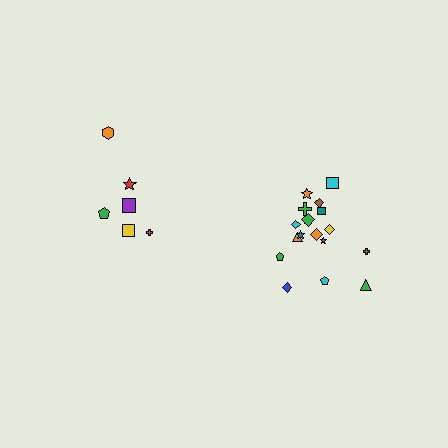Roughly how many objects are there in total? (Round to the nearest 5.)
Roughly 25 objects in total.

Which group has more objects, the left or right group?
The right group.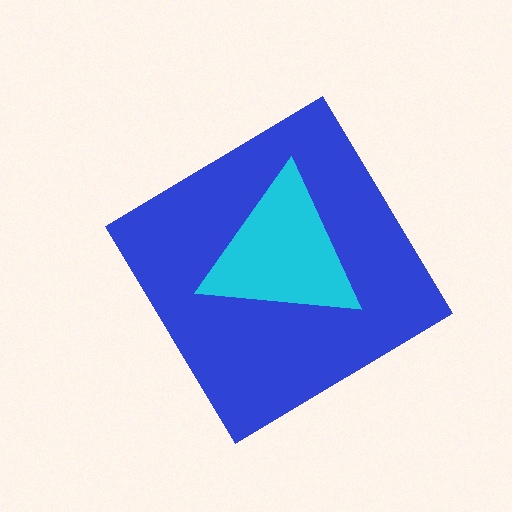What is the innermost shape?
The cyan triangle.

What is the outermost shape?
The blue diamond.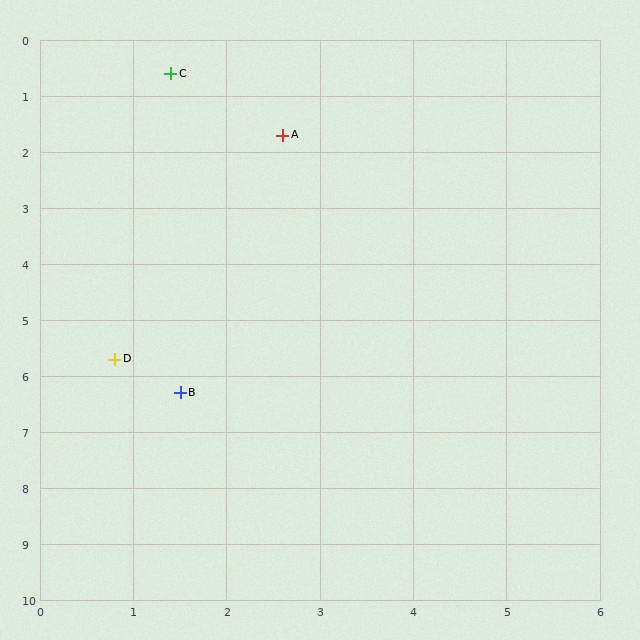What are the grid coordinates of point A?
Point A is at approximately (2.6, 1.7).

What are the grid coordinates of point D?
Point D is at approximately (0.8, 5.7).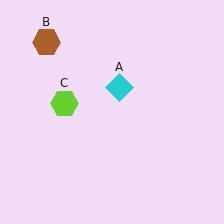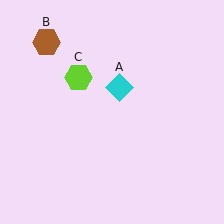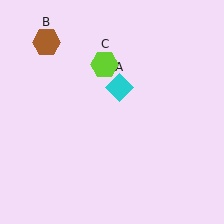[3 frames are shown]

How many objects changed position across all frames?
1 object changed position: lime hexagon (object C).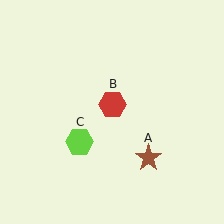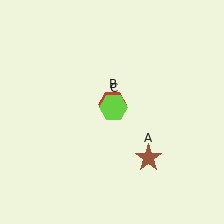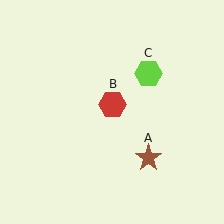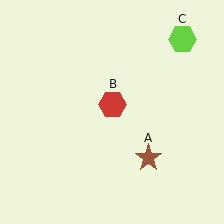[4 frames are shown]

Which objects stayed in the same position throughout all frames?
Brown star (object A) and red hexagon (object B) remained stationary.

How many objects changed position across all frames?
1 object changed position: lime hexagon (object C).